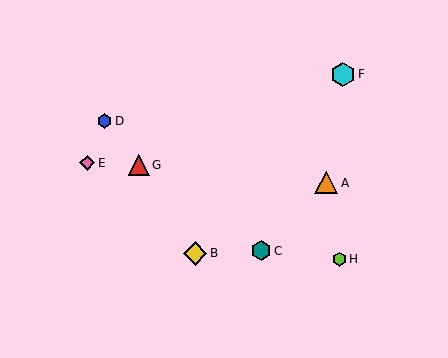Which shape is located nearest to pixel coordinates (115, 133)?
The blue hexagon (labeled D) at (104, 121) is nearest to that location.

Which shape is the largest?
The cyan hexagon (labeled F) is the largest.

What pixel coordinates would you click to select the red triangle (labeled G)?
Click at (139, 165) to select the red triangle G.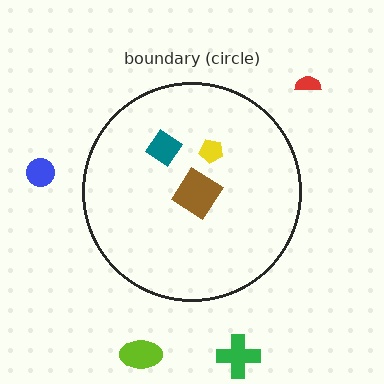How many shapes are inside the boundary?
3 inside, 4 outside.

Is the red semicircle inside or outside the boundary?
Outside.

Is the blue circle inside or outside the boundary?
Outside.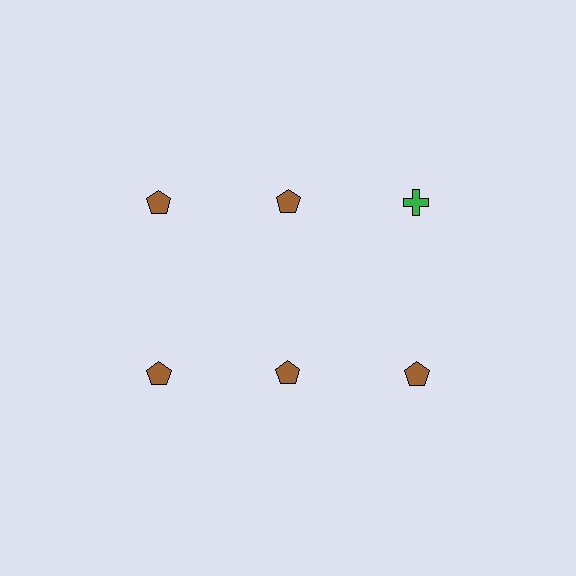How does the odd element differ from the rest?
It differs in both color (green instead of brown) and shape (cross instead of pentagon).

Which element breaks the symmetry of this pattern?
The green cross in the top row, center column breaks the symmetry. All other shapes are brown pentagons.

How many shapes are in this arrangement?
There are 6 shapes arranged in a grid pattern.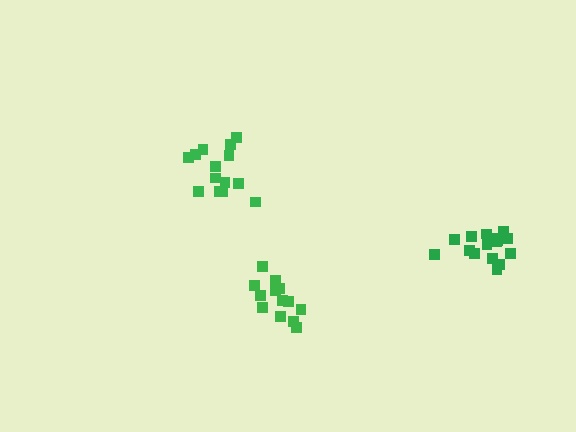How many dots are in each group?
Group 1: 13 dots, Group 2: 14 dots, Group 3: 16 dots (43 total).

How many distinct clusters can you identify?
There are 3 distinct clusters.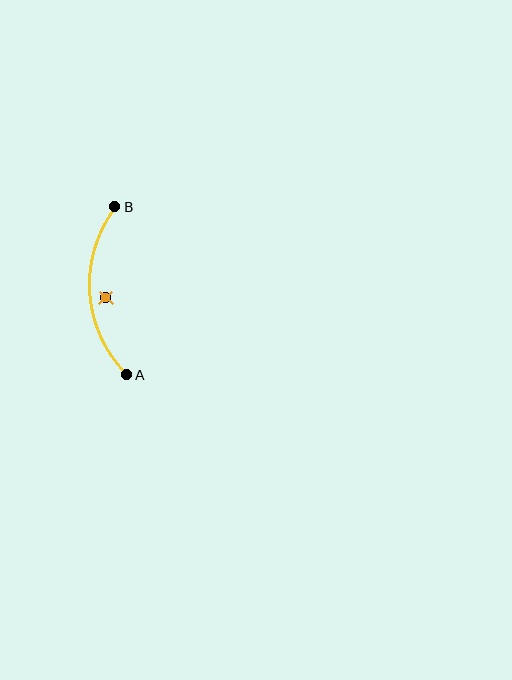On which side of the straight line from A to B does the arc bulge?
The arc bulges to the left of the straight line connecting A and B.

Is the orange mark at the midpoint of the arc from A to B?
No — the orange mark does not lie on the arc at all. It sits slightly inside the curve.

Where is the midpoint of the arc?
The arc midpoint is the point on the curve farthest from the straight line joining A and B. It sits to the left of that line.